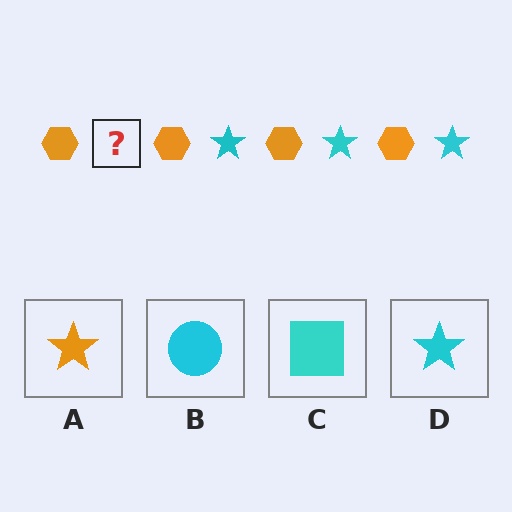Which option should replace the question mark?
Option D.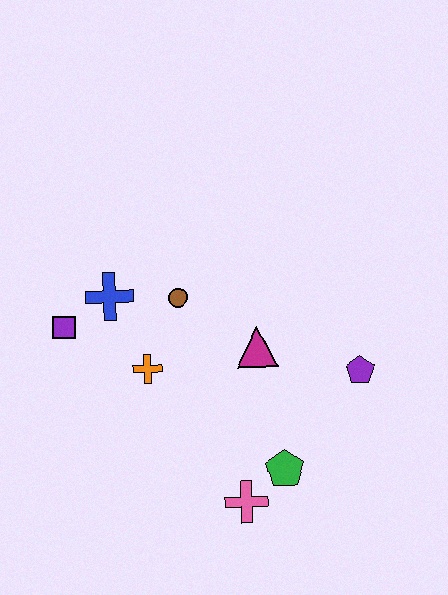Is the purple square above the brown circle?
No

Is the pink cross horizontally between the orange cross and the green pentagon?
Yes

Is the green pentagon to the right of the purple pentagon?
No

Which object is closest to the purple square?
The blue cross is closest to the purple square.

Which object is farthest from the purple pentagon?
The purple square is farthest from the purple pentagon.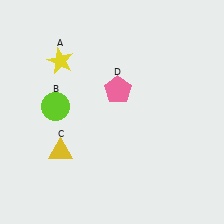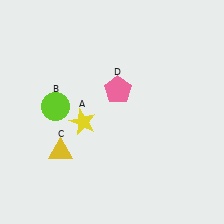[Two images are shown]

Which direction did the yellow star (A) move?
The yellow star (A) moved down.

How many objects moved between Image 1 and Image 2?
1 object moved between the two images.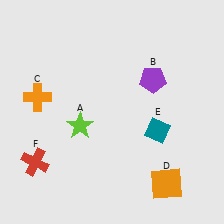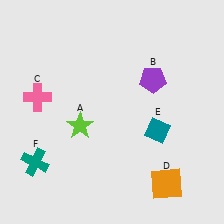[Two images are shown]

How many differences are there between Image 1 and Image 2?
There are 2 differences between the two images.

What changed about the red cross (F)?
In Image 1, F is red. In Image 2, it changed to teal.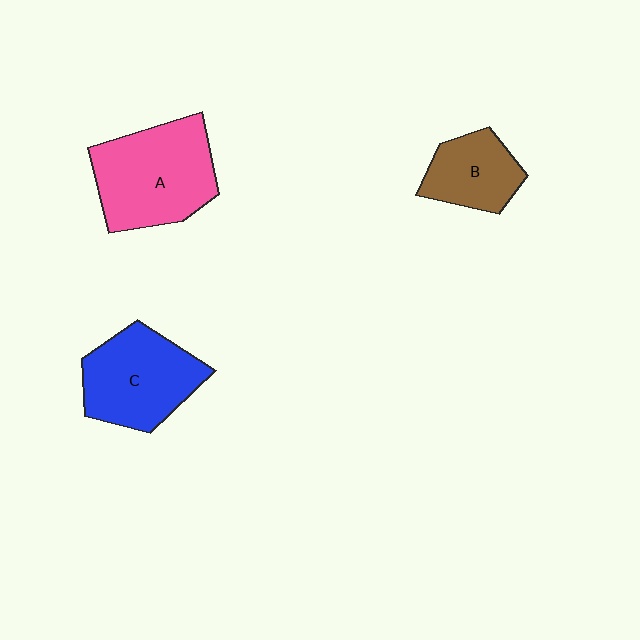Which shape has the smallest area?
Shape B (brown).